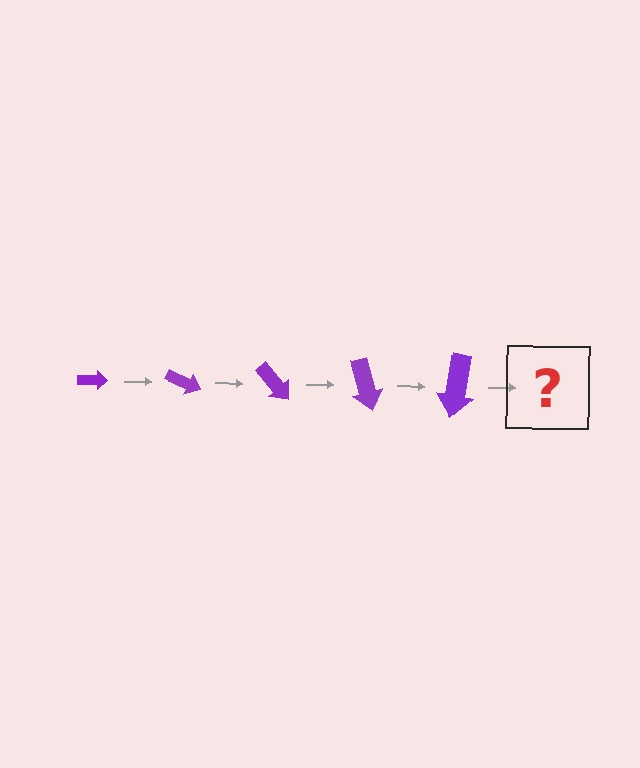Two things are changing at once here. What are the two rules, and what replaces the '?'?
The two rules are that the arrow grows larger each step and it rotates 25 degrees each step. The '?' should be an arrow, larger than the previous one and rotated 125 degrees from the start.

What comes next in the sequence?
The next element should be an arrow, larger than the previous one and rotated 125 degrees from the start.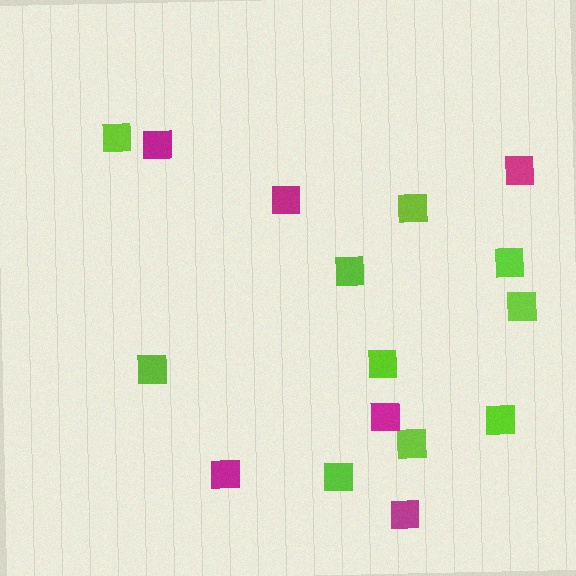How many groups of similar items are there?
There are 2 groups: one group of lime squares (10) and one group of magenta squares (6).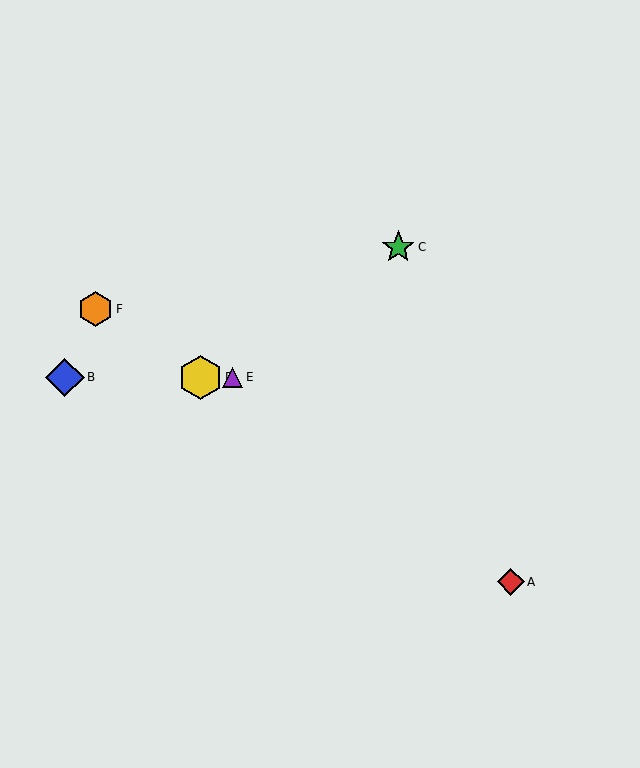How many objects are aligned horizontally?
3 objects (B, D, E) are aligned horizontally.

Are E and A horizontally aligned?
No, E is at y≈377 and A is at y≈582.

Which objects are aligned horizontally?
Objects B, D, E are aligned horizontally.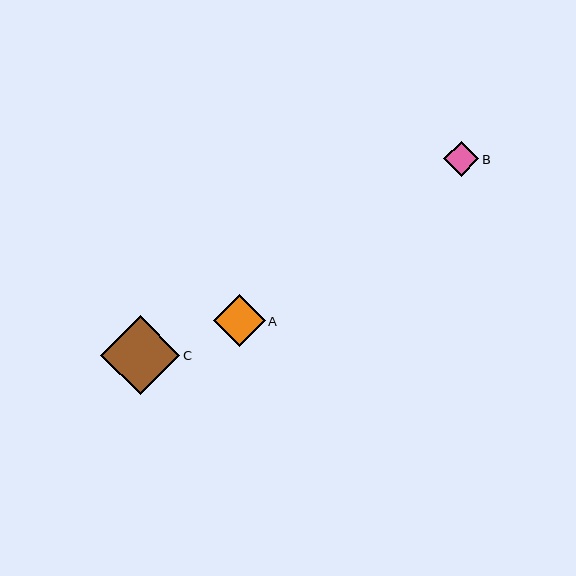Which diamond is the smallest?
Diamond B is the smallest with a size of approximately 35 pixels.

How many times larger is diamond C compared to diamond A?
Diamond C is approximately 1.5 times the size of diamond A.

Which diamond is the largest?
Diamond C is the largest with a size of approximately 79 pixels.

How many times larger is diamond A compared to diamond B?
Diamond A is approximately 1.5 times the size of diamond B.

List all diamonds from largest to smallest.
From largest to smallest: C, A, B.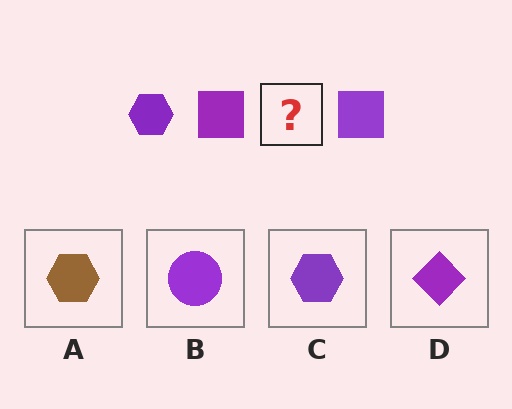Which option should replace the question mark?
Option C.